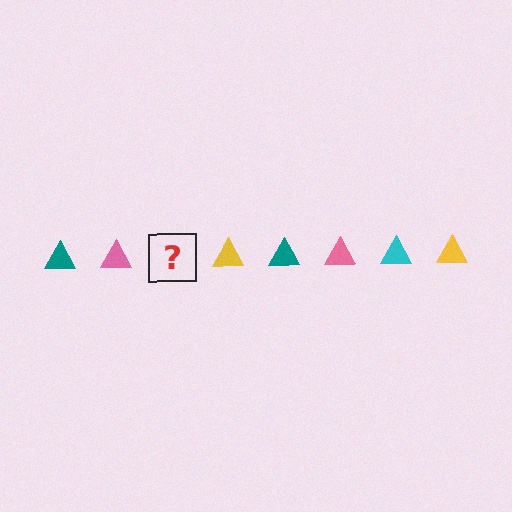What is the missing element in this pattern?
The missing element is a cyan triangle.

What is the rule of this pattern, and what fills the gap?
The rule is that the pattern cycles through teal, pink, cyan, yellow triangles. The gap should be filled with a cyan triangle.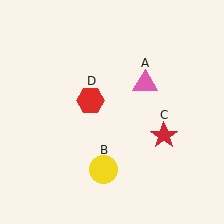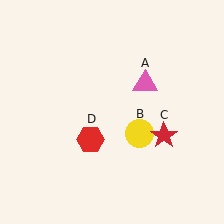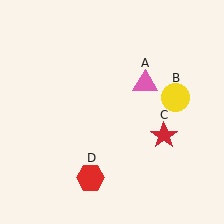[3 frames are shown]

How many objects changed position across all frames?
2 objects changed position: yellow circle (object B), red hexagon (object D).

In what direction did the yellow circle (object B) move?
The yellow circle (object B) moved up and to the right.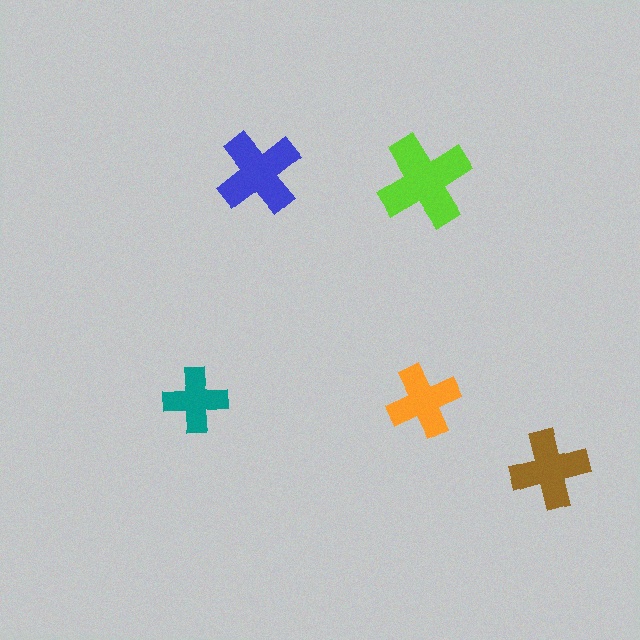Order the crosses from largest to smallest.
the lime one, the blue one, the brown one, the orange one, the teal one.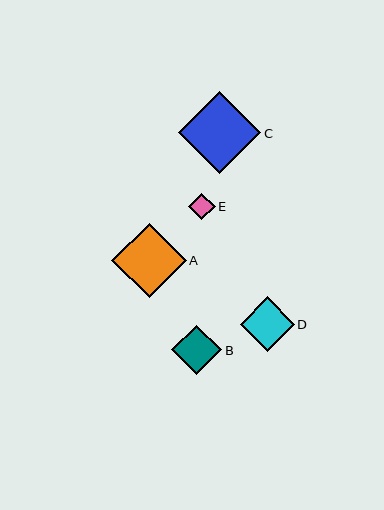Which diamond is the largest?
Diamond C is the largest with a size of approximately 82 pixels.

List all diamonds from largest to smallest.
From largest to smallest: C, A, D, B, E.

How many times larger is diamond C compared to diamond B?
Diamond C is approximately 1.6 times the size of diamond B.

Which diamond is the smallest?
Diamond E is the smallest with a size of approximately 27 pixels.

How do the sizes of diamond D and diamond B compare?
Diamond D and diamond B are approximately the same size.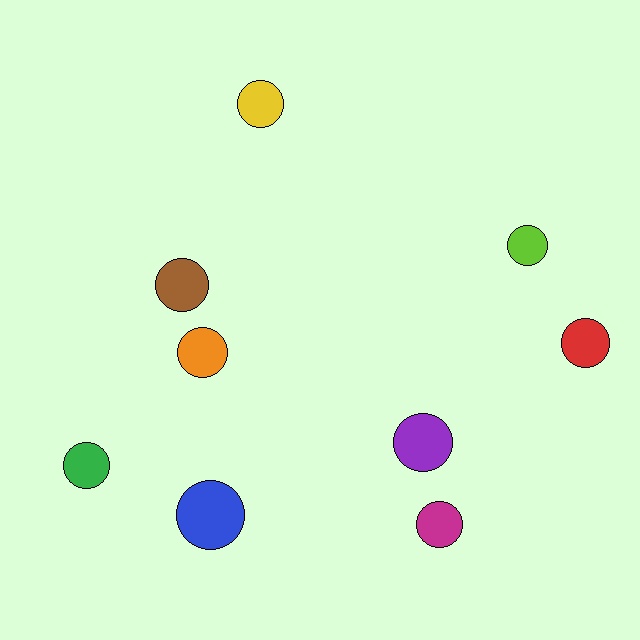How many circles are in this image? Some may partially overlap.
There are 9 circles.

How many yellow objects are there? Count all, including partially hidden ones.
There is 1 yellow object.